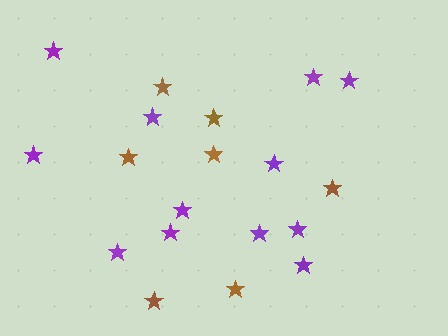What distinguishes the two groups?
There are 2 groups: one group of purple stars (12) and one group of brown stars (7).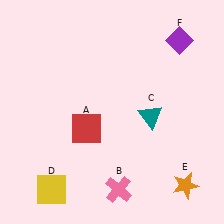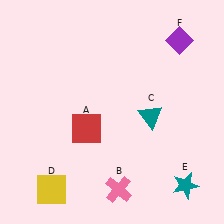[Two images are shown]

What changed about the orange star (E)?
In Image 1, E is orange. In Image 2, it changed to teal.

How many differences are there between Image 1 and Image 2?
There is 1 difference between the two images.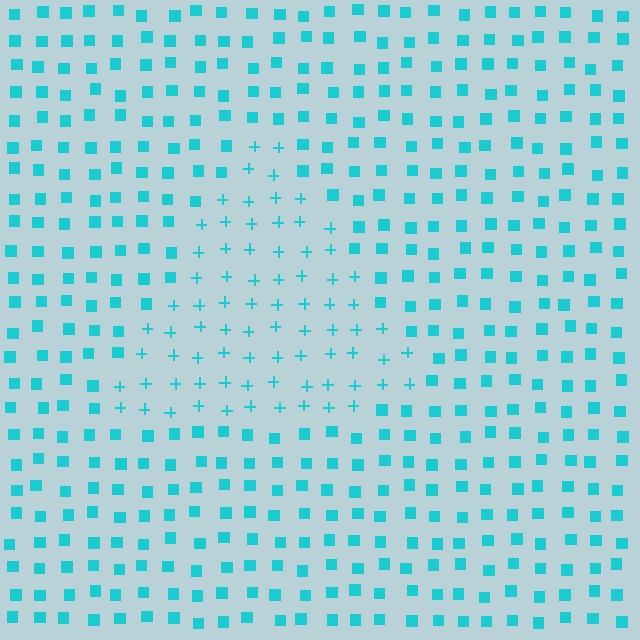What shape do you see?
I see a triangle.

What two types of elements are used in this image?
The image uses plus signs inside the triangle region and squares outside it.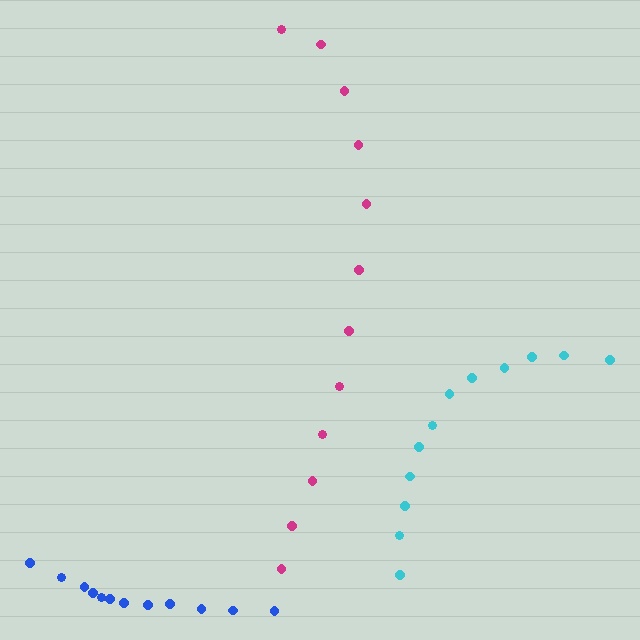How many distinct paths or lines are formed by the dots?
There are 3 distinct paths.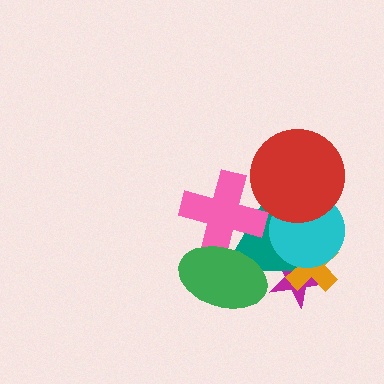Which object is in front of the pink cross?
The green ellipse is in front of the pink cross.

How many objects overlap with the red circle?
2 objects overlap with the red circle.